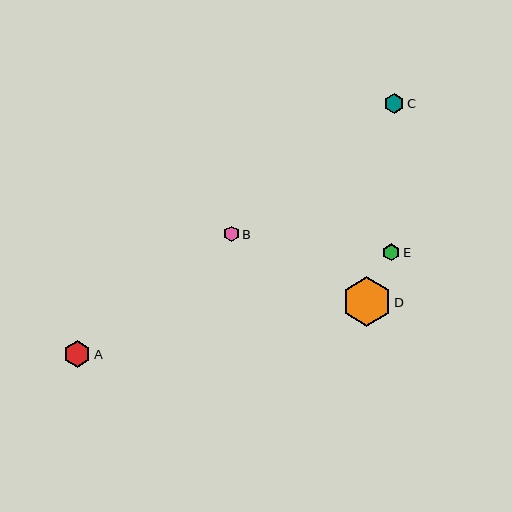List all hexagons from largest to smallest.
From largest to smallest: D, A, C, E, B.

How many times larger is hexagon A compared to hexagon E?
Hexagon A is approximately 1.6 times the size of hexagon E.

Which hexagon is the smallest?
Hexagon B is the smallest with a size of approximately 16 pixels.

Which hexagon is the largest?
Hexagon D is the largest with a size of approximately 50 pixels.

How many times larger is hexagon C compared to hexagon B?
Hexagon C is approximately 1.2 times the size of hexagon B.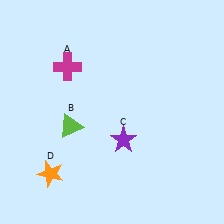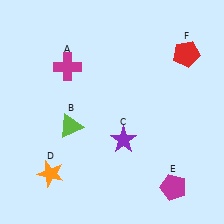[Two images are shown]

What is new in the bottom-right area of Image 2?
A magenta pentagon (E) was added in the bottom-right area of Image 2.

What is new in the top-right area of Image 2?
A red pentagon (F) was added in the top-right area of Image 2.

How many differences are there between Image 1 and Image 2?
There are 2 differences between the two images.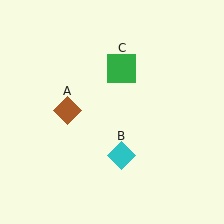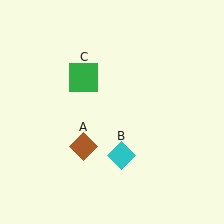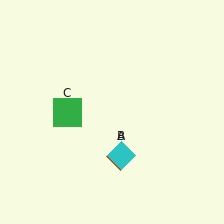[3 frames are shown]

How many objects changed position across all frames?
2 objects changed position: brown diamond (object A), green square (object C).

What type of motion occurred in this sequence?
The brown diamond (object A), green square (object C) rotated counterclockwise around the center of the scene.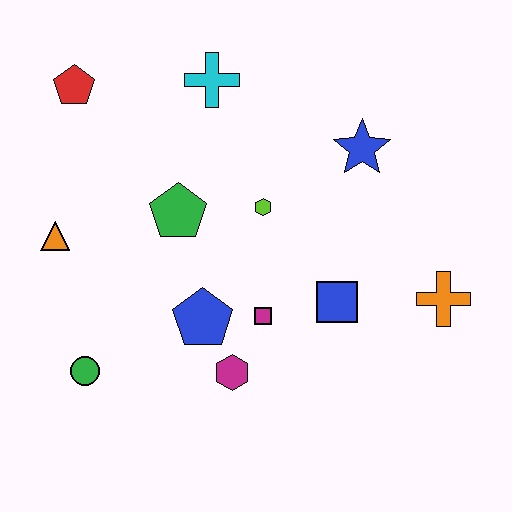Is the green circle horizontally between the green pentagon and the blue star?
No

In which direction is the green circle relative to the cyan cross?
The green circle is below the cyan cross.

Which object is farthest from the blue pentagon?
The red pentagon is farthest from the blue pentagon.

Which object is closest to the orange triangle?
The green pentagon is closest to the orange triangle.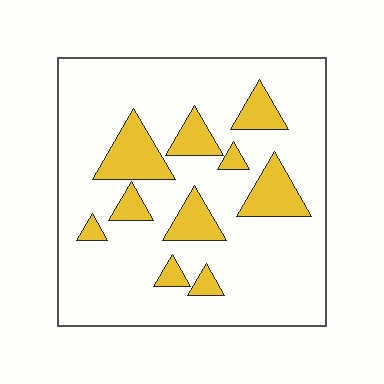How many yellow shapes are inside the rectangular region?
10.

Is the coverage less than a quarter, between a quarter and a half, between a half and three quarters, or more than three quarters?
Less than a quarter.